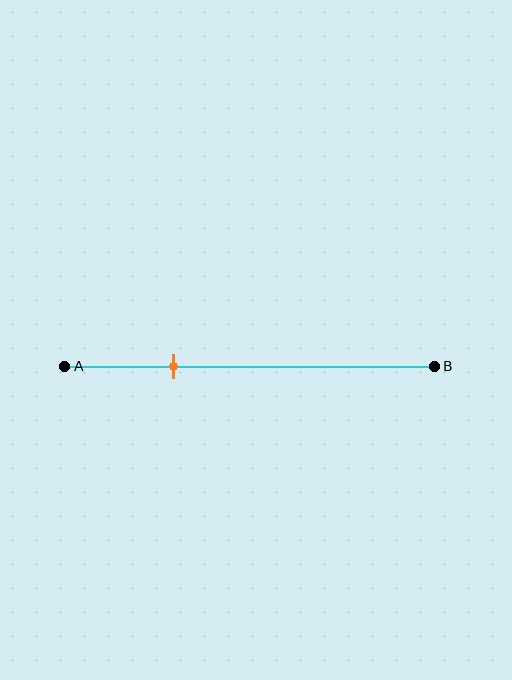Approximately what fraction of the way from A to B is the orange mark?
The orange mark is approximately 30% of the way from A to B.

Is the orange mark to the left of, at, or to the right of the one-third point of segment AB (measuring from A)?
The orange mark is to the left of the one-third point of segment AB.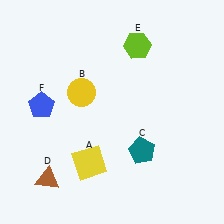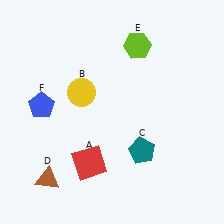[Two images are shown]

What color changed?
The square (A) changed from yellow in Image 1 to red in Image 2.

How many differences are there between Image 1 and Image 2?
There is 1 difference between the two images.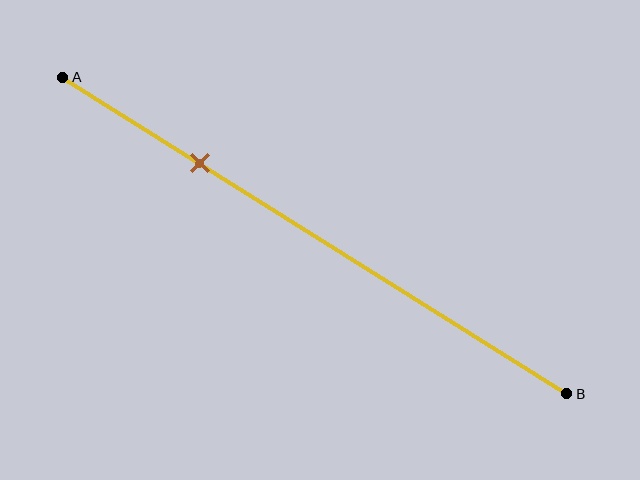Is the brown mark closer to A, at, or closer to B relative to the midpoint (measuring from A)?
The brown mark is closer to point A than the midpoint of segment AB.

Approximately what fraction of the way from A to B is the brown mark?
The brown mark is approximately 25% of the way from A to B.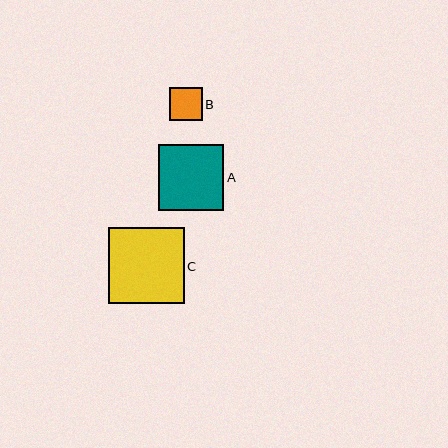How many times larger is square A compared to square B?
Square A is approximately 2.0 times the size of square B.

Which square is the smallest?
Square B is the smallest with a size of approximately 33 pixels.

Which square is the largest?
Square C is the largest with a size of approximately 76 pixels.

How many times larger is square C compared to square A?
Square C is approximately 1.2 times the size of square A.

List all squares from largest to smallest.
From largest to smallest: C, A, B.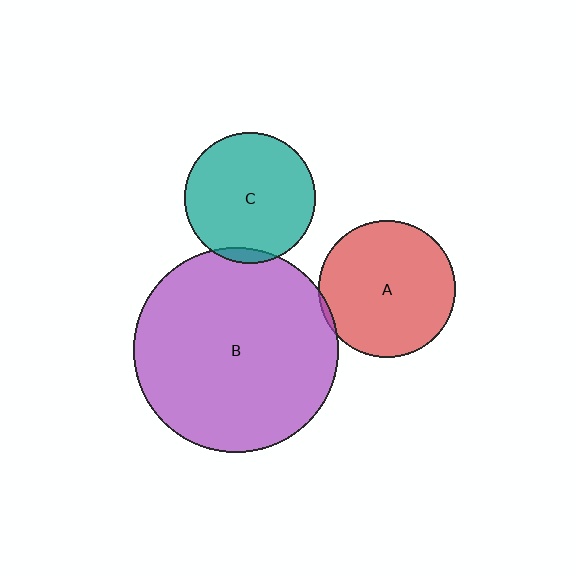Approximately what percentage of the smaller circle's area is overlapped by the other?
Approximately 5%.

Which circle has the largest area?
Circle B (purple).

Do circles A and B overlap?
Yes.